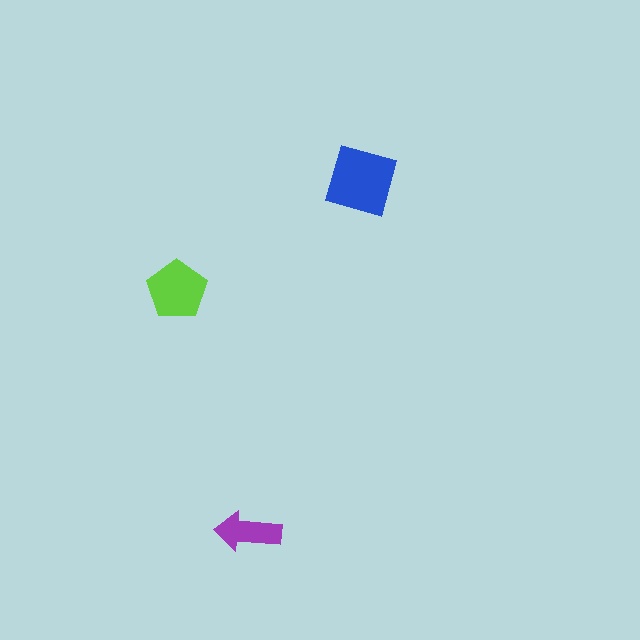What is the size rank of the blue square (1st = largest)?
1st.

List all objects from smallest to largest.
The purple arrow, the lime pentagon, the blue square.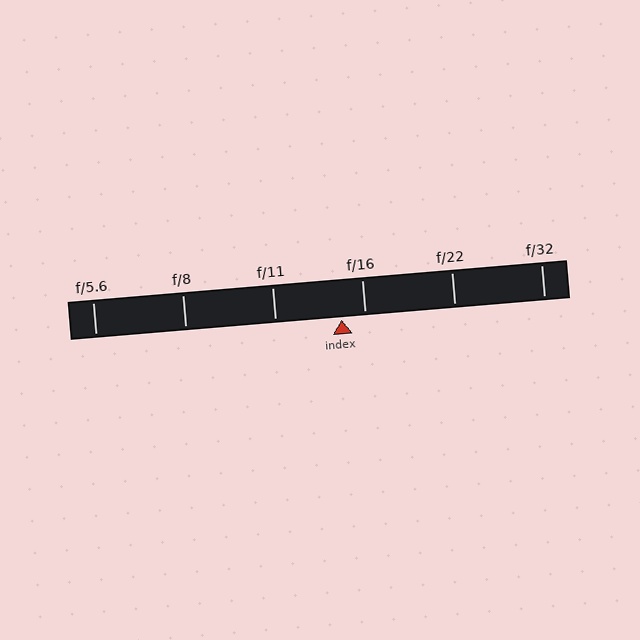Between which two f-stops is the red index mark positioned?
The index mark is between f/11 and f/16.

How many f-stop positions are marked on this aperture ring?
There are 6 f-stop positions marked.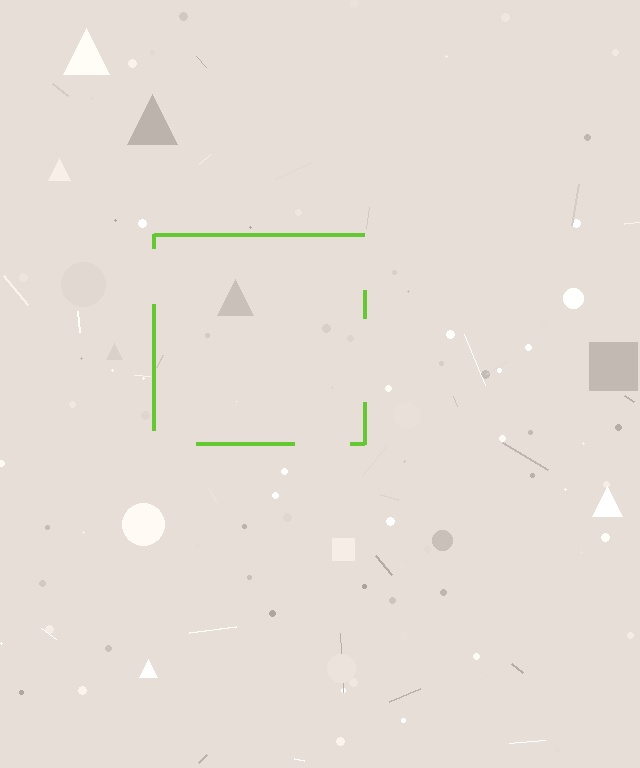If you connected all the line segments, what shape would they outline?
They would outline a square.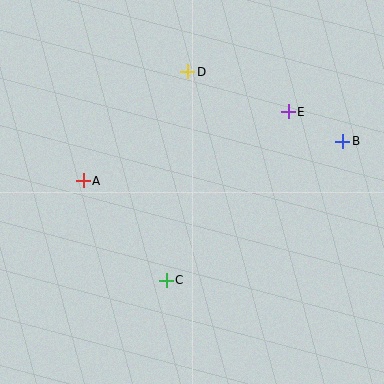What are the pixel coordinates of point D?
Point D is at (188, 72).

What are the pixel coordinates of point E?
Point E is at (288, 112).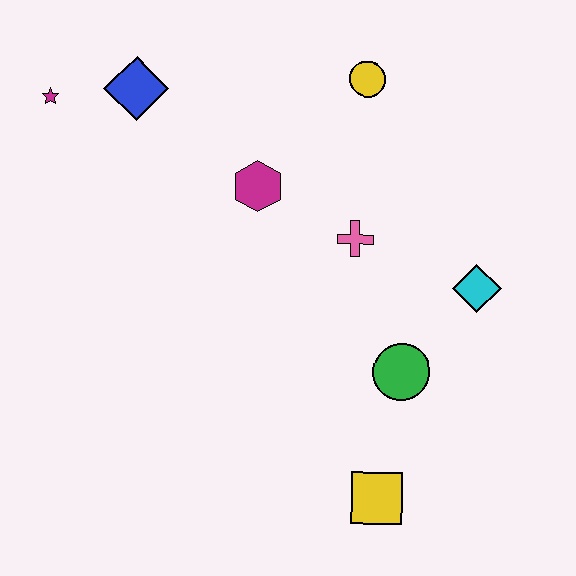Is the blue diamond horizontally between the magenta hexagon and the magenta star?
Yes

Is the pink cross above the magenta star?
No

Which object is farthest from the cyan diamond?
The magenta star is farthest from the cyan diamond.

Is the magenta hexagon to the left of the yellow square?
Yes